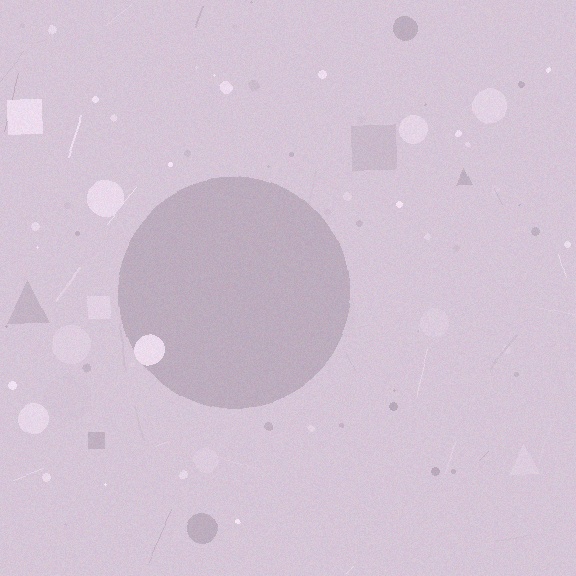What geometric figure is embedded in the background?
A circle is embedded in the background.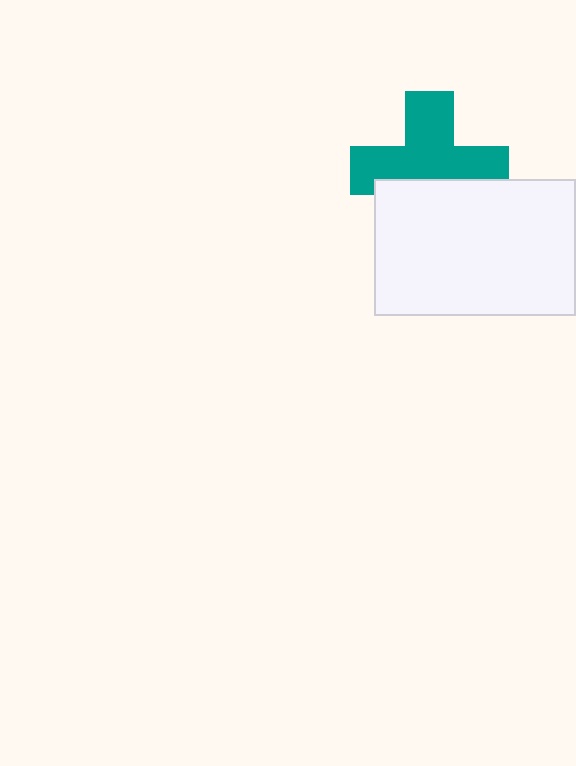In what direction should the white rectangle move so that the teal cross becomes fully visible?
The white rectangle should move down. That is the shortest direction to clear the overlap and leave the teal cross fully visible.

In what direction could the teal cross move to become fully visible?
The teal cross could move up. That would shift it out from behind the white rectangle entirely.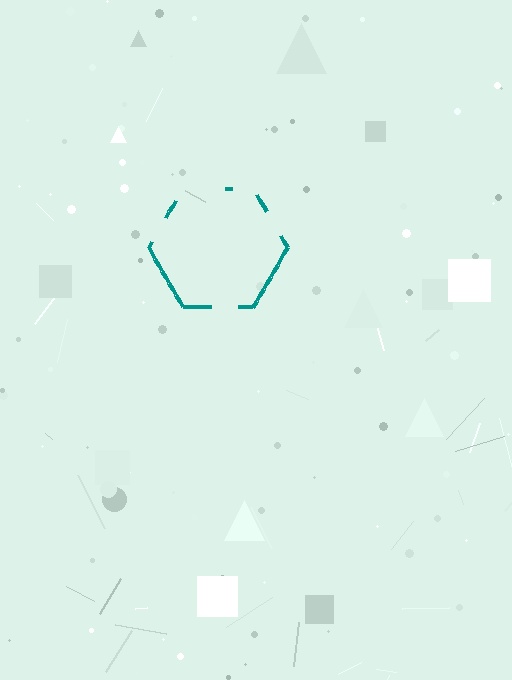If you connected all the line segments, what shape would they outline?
They would outline a hexagon.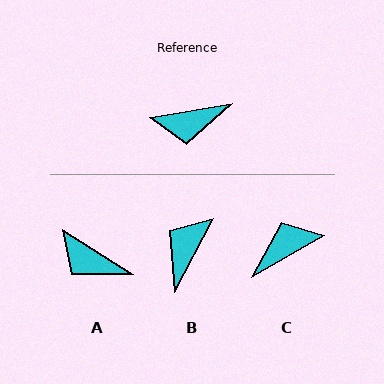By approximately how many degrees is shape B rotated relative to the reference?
Approximately 127 degrees clockwise.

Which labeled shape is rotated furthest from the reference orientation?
C, about 160 degrees away.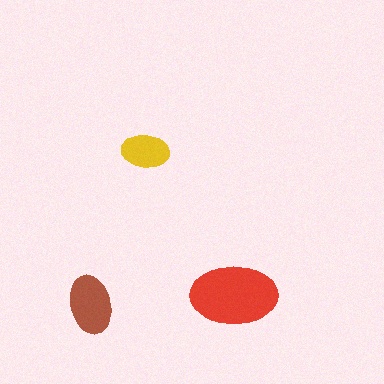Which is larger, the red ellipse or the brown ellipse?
The red one.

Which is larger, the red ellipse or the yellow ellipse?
The red one.